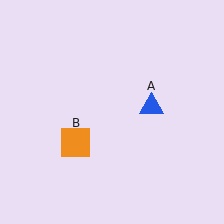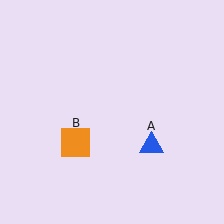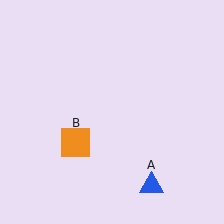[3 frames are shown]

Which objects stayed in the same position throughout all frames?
Orange square (object B) remained stationary.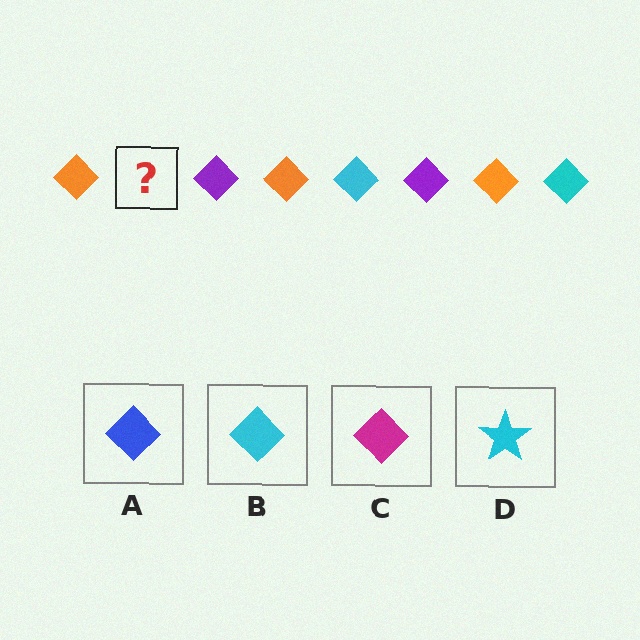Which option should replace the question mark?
Option B.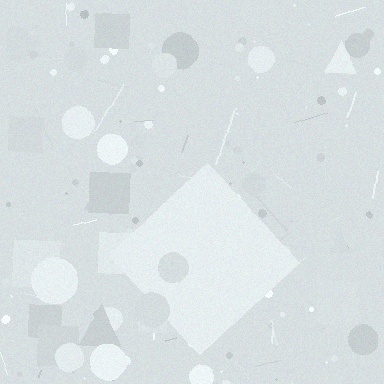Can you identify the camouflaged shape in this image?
The camouflaged shape is a diamond.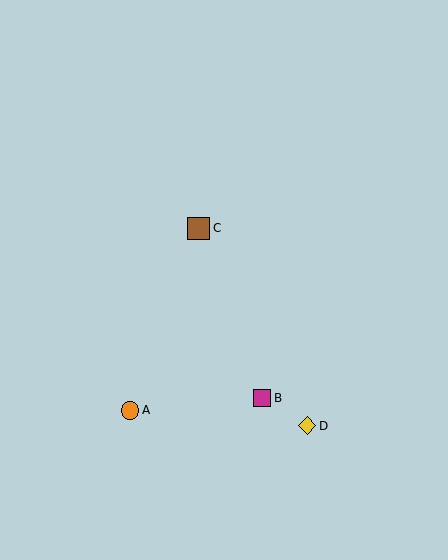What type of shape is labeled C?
Shape C is a brown square.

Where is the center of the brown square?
The center of the brown square is at (199, 228).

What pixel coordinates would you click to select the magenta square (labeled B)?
Click at (262, 398) to select the magenta square B.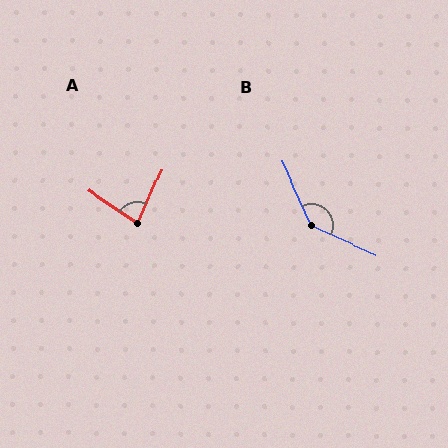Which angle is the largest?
B, at approximately 139 degrees.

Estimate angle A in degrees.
Approximately 80 degrees.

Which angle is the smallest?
A, at approximately 80 degrees.